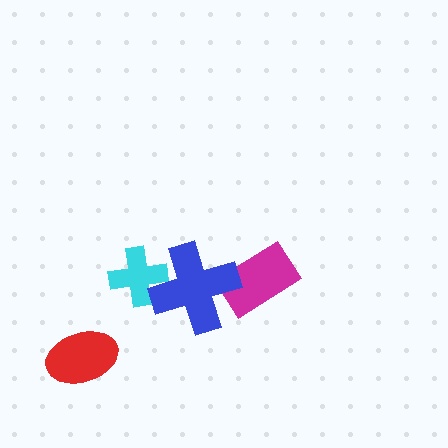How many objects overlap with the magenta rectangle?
1 object overlaps with the magenta rectangle.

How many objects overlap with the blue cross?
2 objects overlap with the blue cross.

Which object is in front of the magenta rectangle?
The blue cross is in front of the magenta rectangle.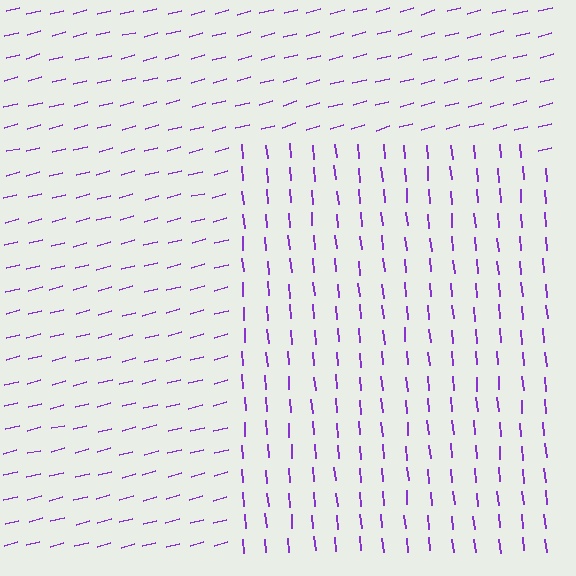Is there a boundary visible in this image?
Yes, there is a texture boundary formed by a change in line orientation.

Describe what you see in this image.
The image is filled with small purple line segments. A rectangle region in the image has lines oriented differently from the surrounding lines, creating a visible texture boundary.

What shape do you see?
I see a rectangle.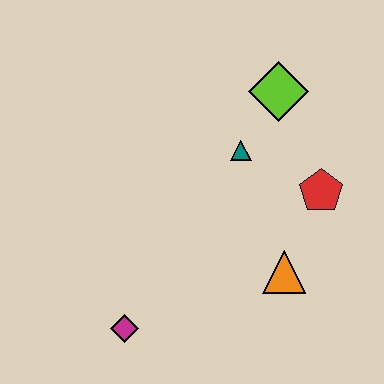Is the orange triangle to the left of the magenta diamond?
No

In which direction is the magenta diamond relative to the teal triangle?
The magenta diamond is below the teal triangle.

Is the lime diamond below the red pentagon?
No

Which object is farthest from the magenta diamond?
The lime diamond is farthest from the magenta diamond.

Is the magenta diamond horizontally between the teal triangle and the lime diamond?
No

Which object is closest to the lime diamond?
The teal triangle is closest to the lime diamond.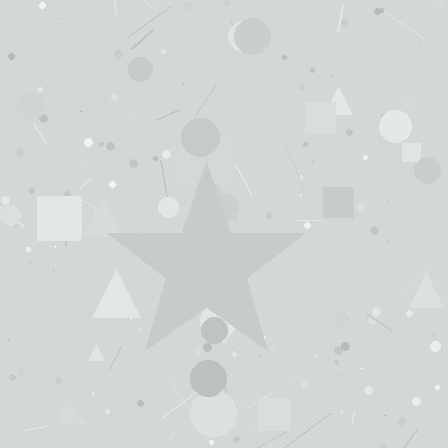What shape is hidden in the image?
A star is hidden in the image.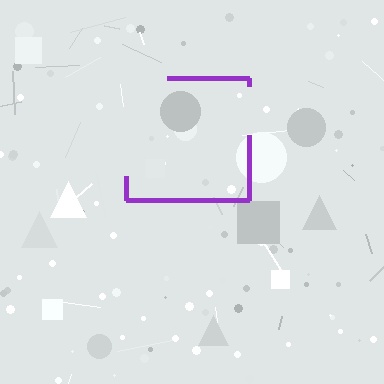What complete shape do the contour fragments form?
The contour fragments form a square.